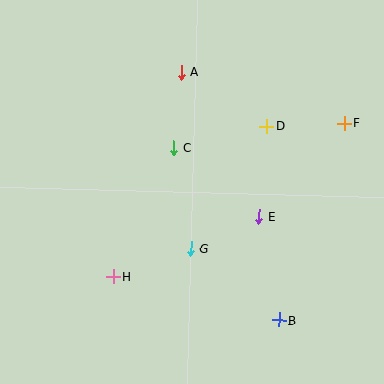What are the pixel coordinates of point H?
Point H is at (113, 276).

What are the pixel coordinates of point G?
Point G is at (191, 249).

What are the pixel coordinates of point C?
Point C is at (174, 148).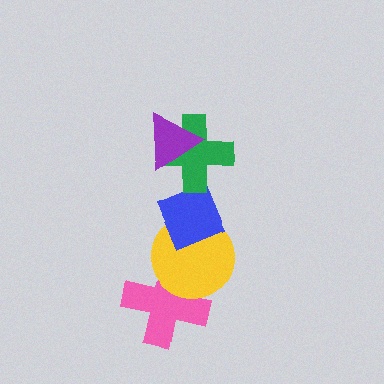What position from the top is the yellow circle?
The yellow circle is 4th from the top.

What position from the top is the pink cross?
The pink cross is 5th from the top.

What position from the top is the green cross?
The green cross is 2nd from the top.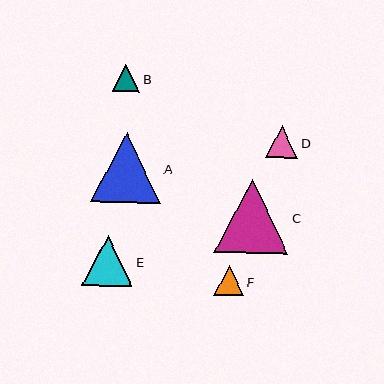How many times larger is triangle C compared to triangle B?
Triangle C is approximately 2.7 times the size of triangle B.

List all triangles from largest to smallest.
From largest to smallest: C, A, E, D, F, B.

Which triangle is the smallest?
Triangle B is the smallest with a size of approximately 28 pixels.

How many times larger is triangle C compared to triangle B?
Triangle C is approximately 2.7 times the size of triangle B.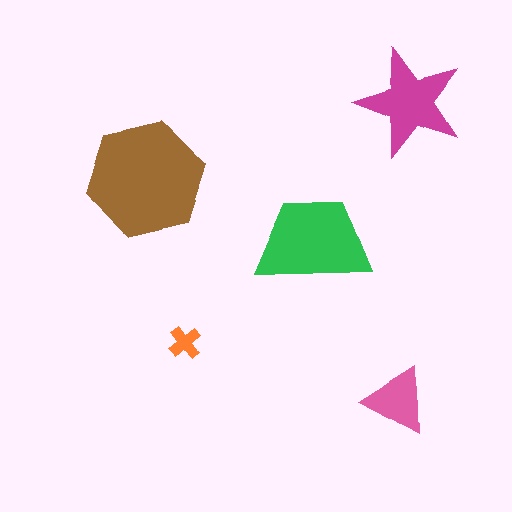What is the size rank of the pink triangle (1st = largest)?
4th.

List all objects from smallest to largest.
The orange cross, the pink triangle, the magenta star, the green trapezoid, the brown hexagon.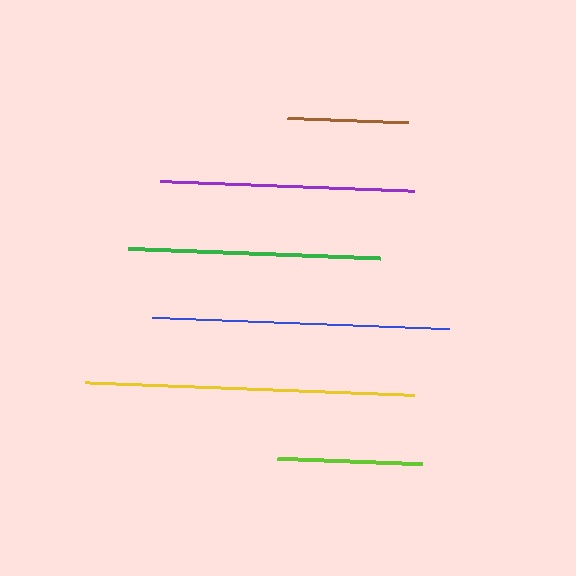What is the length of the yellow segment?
The yellow segment is approximately 329 pixels long.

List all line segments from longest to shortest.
From longest to shortest: yellow, blue, purple, green, lime, brown.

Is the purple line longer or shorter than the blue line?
The blue line is longer than the purple line.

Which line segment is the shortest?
The brown line is the shortest at approximately 120 pixels.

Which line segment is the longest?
The yellow line is the longest at approximately 329 pixels.